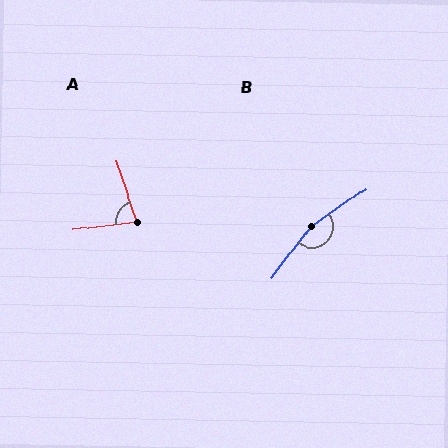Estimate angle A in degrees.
Approximately 78 degrees.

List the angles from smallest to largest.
A (78°), B (162°).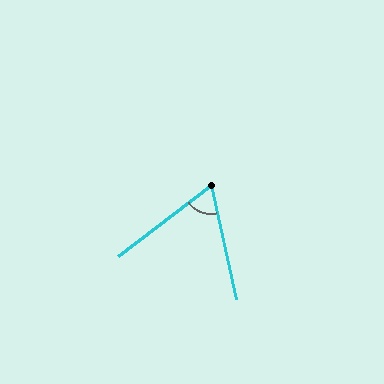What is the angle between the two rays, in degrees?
Approximately 65 degrees.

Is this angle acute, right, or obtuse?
It is acute.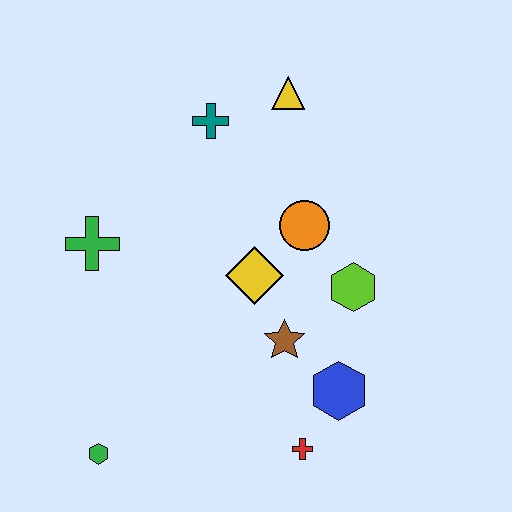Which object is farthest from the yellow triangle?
The green hexagon is farthest from the yellow triangle.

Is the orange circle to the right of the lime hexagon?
No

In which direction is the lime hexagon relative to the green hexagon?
The lime hexagon is to the right of the green hexagon.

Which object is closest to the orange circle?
The yellow diamond is closest to the orange circle.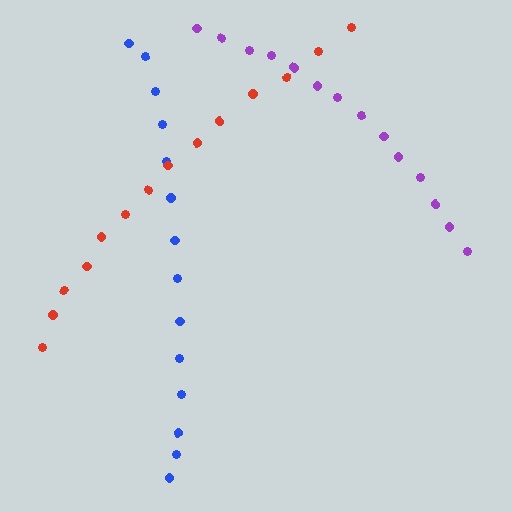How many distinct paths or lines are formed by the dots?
There are 3 distinct paths.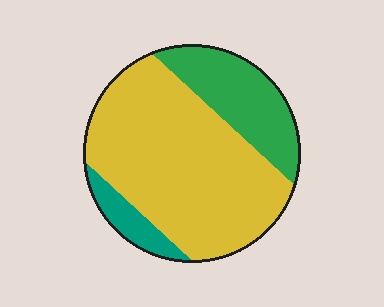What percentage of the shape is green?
Green covers 24% of the shape.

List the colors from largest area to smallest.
From largest to smallest: yellow, green, teal.